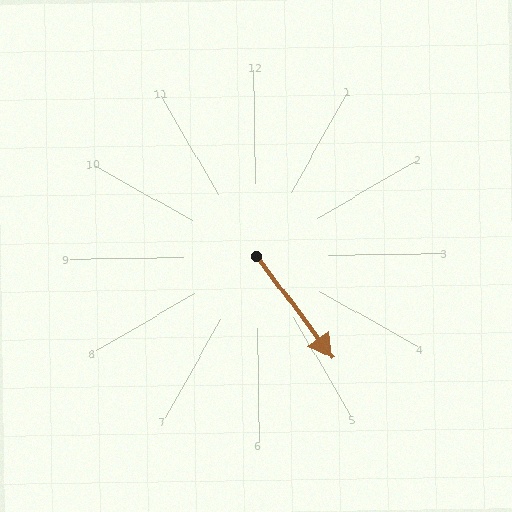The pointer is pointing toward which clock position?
Roughly 5 o'clock.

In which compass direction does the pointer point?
Southeast.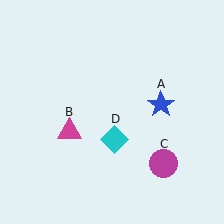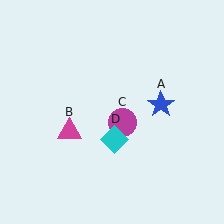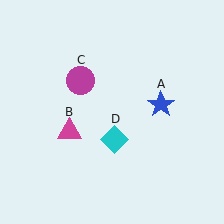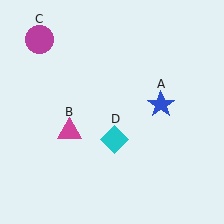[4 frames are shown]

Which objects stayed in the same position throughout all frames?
Blue star (object A) and magenta triangle (object B) and cyan diamond (object D) remained stationary.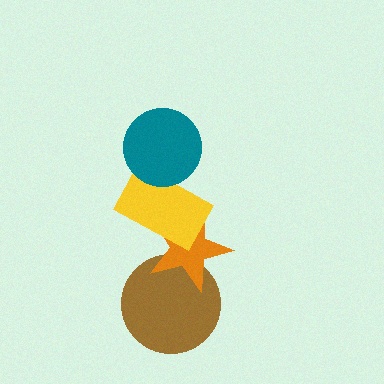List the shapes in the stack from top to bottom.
From top to bottom: the teal circle, the yellow rectangle, the orange star, the brown circle.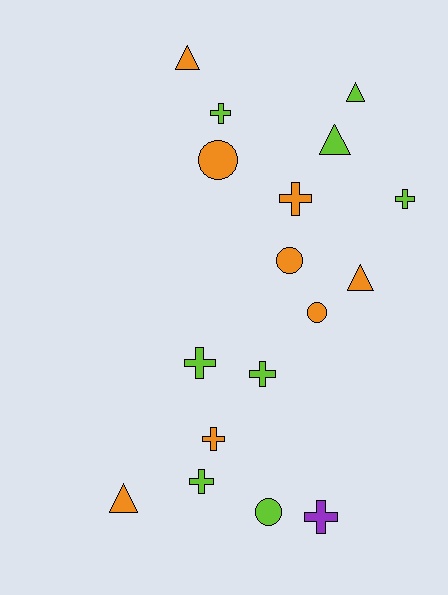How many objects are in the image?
There are 17 objects.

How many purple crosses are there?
There is 1 purple cross.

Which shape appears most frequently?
Cross, with 8 objects.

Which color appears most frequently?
Lime, with 8 objects.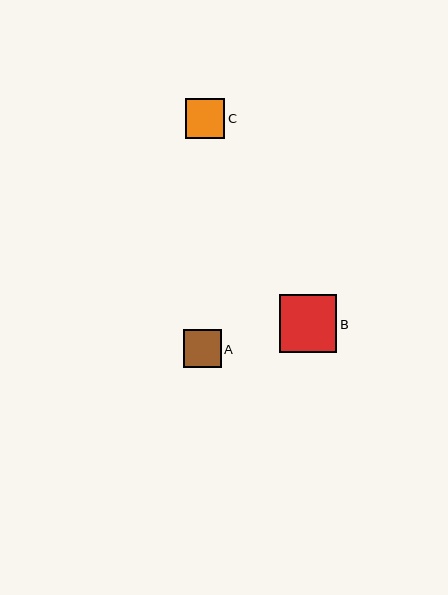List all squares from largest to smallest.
From largest to smallest: B, C, A.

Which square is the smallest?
Square A is the smallest with a size of approximately 38 pixels.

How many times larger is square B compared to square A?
Square B is approximately 1.5 times the size of square A.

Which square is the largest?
Square B is the largest with a size of approximately 57 pixels.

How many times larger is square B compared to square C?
Square B is approximately 1.5 times the size of square C.